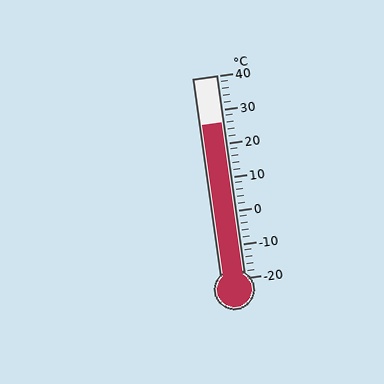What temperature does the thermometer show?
The thermometer shows approximately 26°C.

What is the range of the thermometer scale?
The thermometer scale ranges from -20°C to 40°C.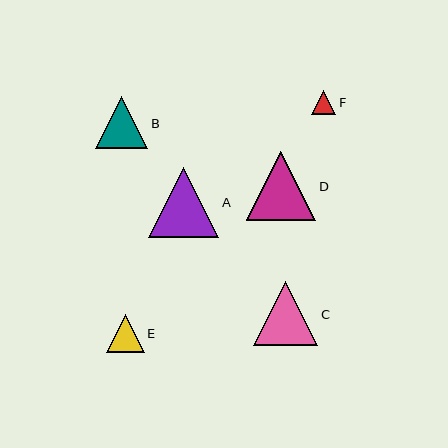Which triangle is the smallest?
Triangle F is the smallest with a size of approximately 24 pixels.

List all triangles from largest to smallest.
From largest to smallest: A, D, C, B, E, F.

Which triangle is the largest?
Triangle A is the largest with a size of approximately 70 pixels.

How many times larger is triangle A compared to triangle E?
Triangle A is approximately 1.9 times the size of triangle E.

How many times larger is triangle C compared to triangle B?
Triangle C is approximately 1.2 times the size of triangle B.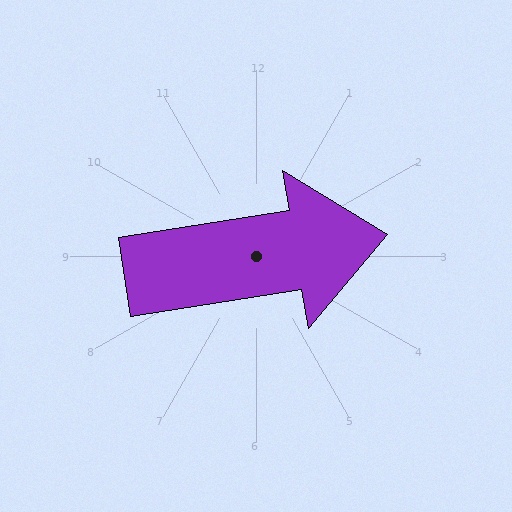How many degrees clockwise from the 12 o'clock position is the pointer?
Approximately 81 degrees.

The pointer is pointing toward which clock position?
Roughly 3 o'clock.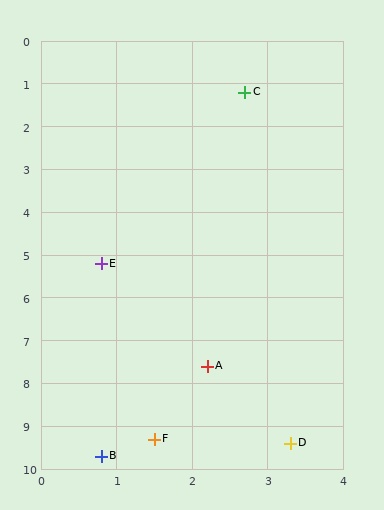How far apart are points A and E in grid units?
Points A and E are about 2.8 grid units apart.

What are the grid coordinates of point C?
Point C is at approximately (2.7, 1.2).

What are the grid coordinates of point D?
Point D is at approximately (3.3, 9.4).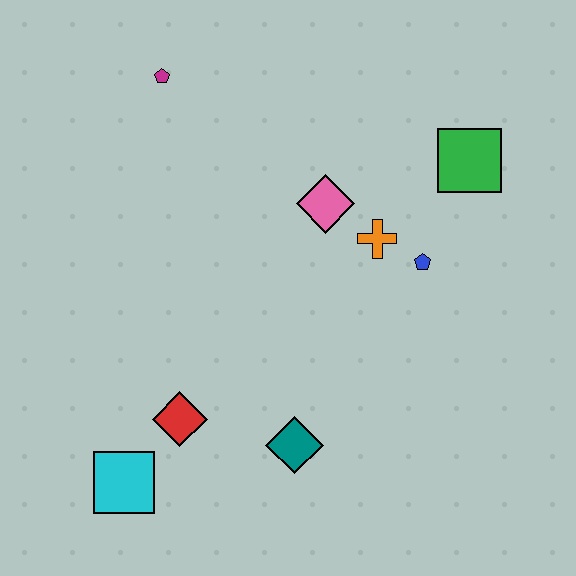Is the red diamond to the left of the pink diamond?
Yes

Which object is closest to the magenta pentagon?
The pink diamond is closest to the magenta pentagon.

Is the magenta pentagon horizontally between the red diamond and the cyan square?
Yes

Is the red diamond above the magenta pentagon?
No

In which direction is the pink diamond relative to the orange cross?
The pink diamond is to the left of the orange cross.